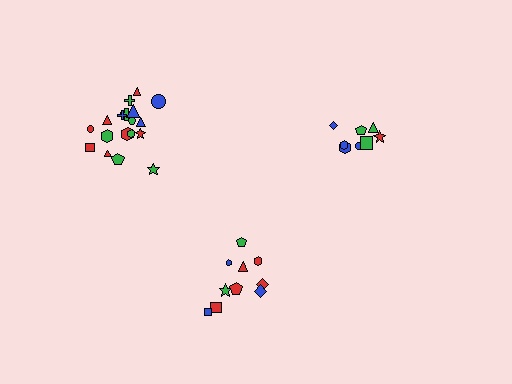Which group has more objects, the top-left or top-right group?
The top-left group.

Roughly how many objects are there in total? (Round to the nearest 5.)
Roughly 35 objects in total.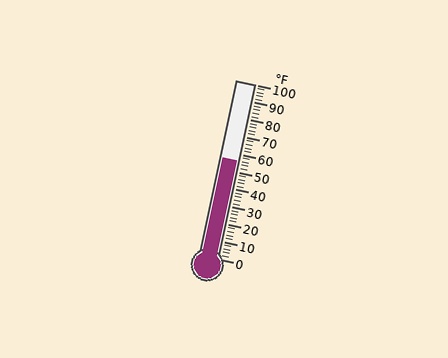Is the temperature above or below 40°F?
The temperature is above 40°F.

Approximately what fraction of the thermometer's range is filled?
The thermometer is filled to approximately 55% of its range.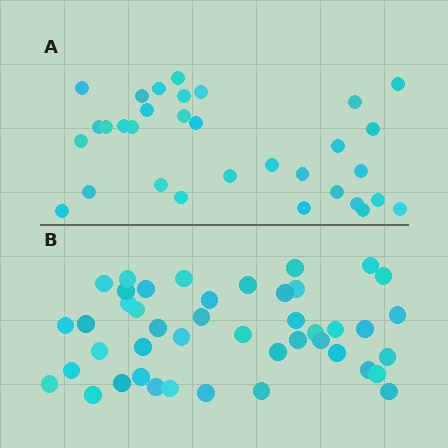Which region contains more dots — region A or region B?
Region B (the bottom region) has more dots.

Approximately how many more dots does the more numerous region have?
Region B has roughly 12 or so more dots than region A.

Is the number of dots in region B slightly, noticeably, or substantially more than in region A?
Region B has noticeably more, but not dramatically so. The ratio is roughly 1.4 to 1.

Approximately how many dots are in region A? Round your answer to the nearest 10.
About 30 dots. (The exact count is 32, which rounds to 30.)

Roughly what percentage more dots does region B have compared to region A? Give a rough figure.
About 40% more.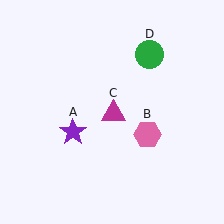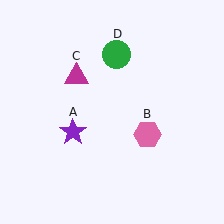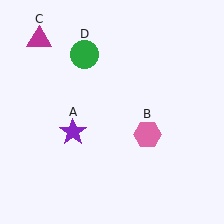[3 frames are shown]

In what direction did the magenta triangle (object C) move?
The magenta triangle (object C) moved up and to the left.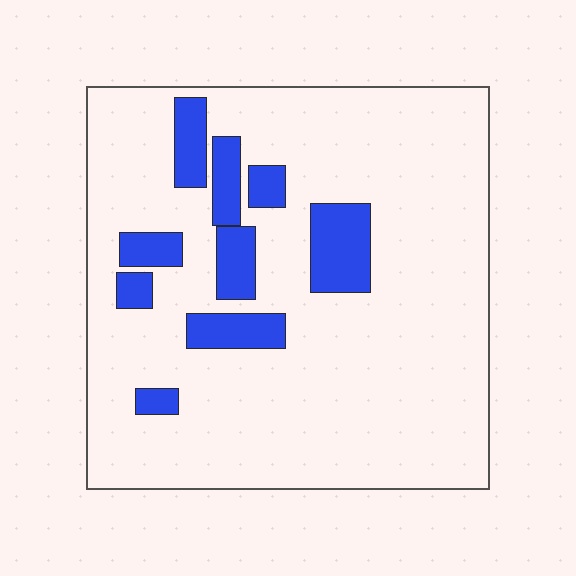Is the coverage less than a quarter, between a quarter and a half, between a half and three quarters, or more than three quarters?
Less than a quarter.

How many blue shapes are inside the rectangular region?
9.